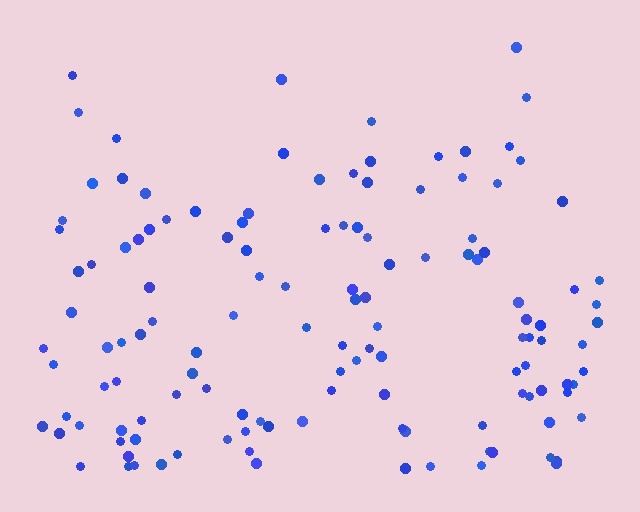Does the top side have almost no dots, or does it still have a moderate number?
Still a moderate number, just noticeably fewer than the bottom.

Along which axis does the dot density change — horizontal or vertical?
Vertical.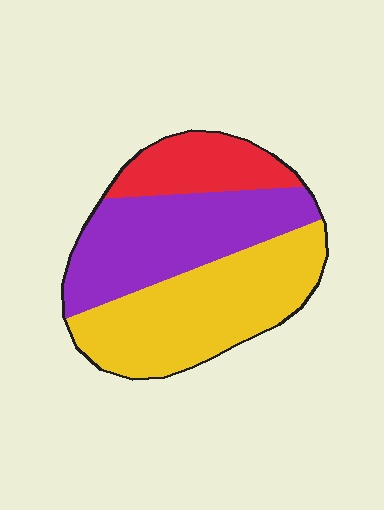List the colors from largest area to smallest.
From largest to smallest: yellow, purple, red.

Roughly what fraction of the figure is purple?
Purple takes up about three eighths (3/8) of the figure.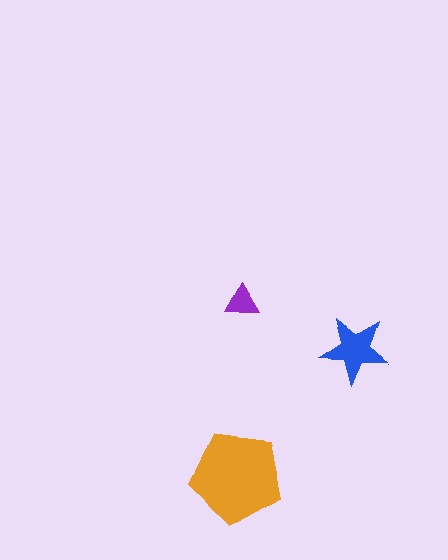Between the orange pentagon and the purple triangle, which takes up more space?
The orange pentagon.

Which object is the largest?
The orange pentagon.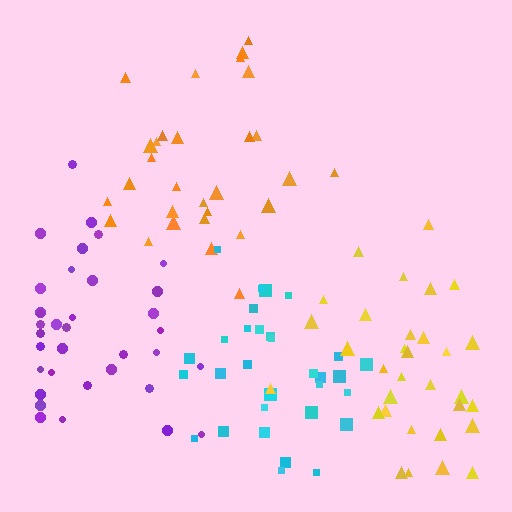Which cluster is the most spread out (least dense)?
Purple.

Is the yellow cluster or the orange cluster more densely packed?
Yellow.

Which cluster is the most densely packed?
Cyan.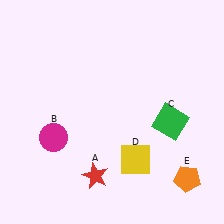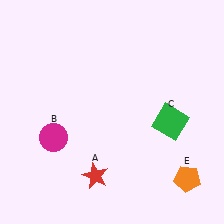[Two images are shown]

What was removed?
The yellow square (D) was removed in Image 2.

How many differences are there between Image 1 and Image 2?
There is 1 difference between the two images.